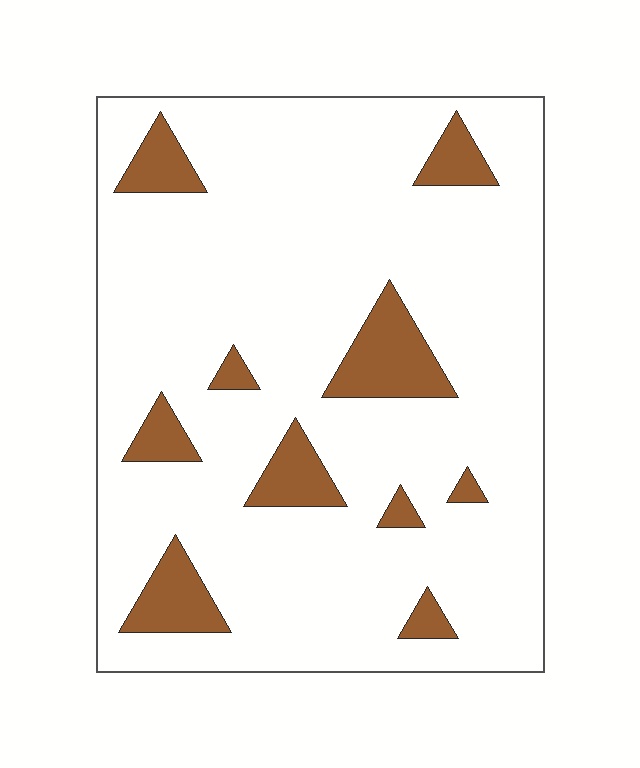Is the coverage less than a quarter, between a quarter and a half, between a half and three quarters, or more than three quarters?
Less than a quarter.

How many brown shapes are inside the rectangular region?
10.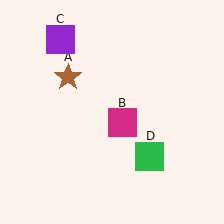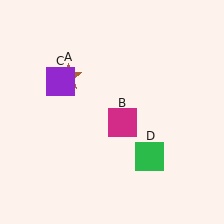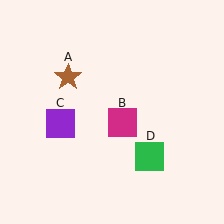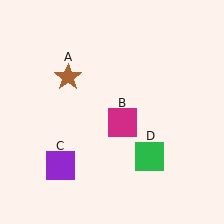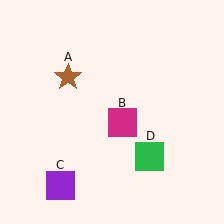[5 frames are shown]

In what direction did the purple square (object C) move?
The purple square (object C) moved down.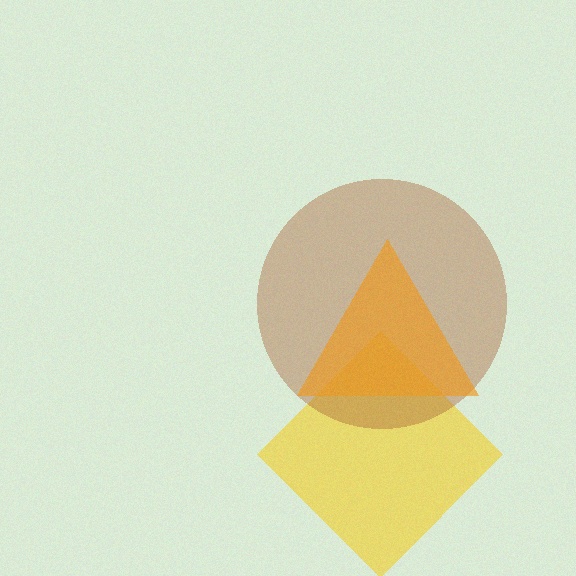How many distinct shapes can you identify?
There are 3 distinct shapes: a yellow diamond, a brown circle, an orange triangle.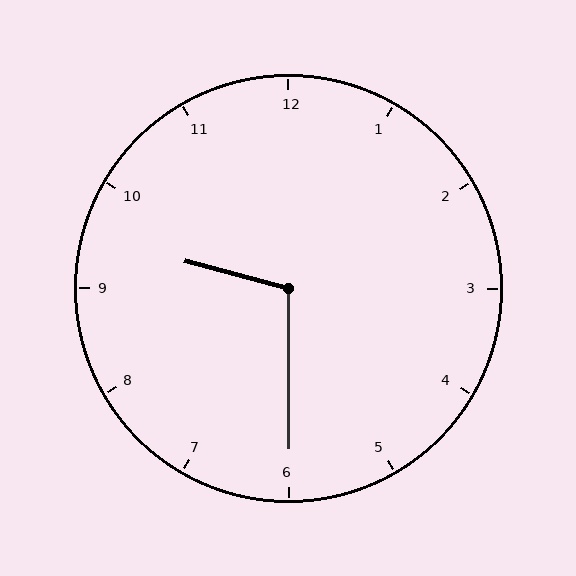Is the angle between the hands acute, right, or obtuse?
It is obtuse.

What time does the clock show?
9:30.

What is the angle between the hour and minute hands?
Approximately 105 degrees.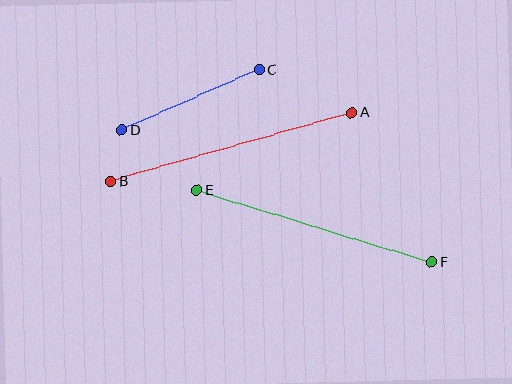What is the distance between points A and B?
The distance is approximately 251 pixels.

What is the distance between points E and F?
The distance is approximately 246 pixels.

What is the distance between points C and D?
The distance is approximately 150 pixels.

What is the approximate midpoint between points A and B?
The midpoint is at approximately (231, 147) pixels.